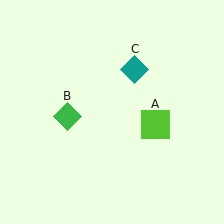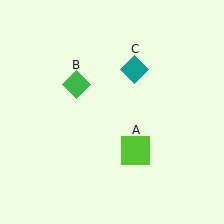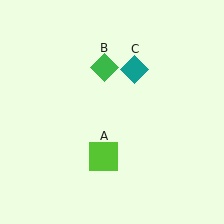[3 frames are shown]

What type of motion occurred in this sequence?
The lime square (object A), green diamond (object B) rotated clockwise around the center of the scene.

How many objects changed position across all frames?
2 objects changed position: lime square (object A), green diamond (object B).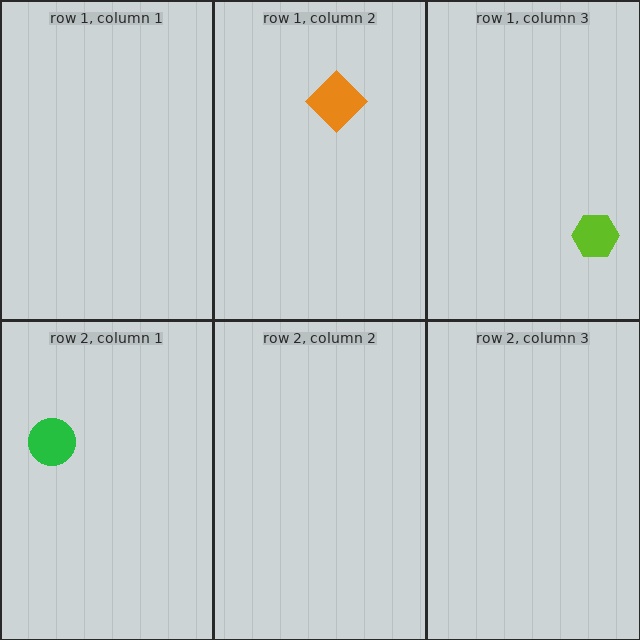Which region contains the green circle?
The row 2, column 1 region.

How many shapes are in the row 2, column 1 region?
1.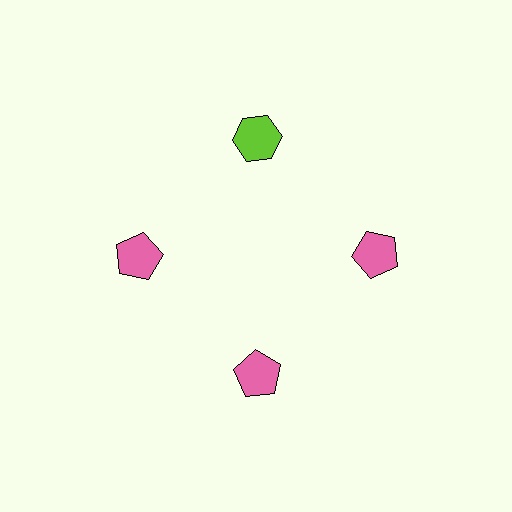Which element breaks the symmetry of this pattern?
The lime hexagon at roughly the 12 o'clock position breaks the symmetry. All other shapes are pink pentagons.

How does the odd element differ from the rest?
It differs in both color (lime instead of pink) and shape (hexagon instead of pentagon).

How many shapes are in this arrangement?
There are 4 shapes arranged in a ring pattern.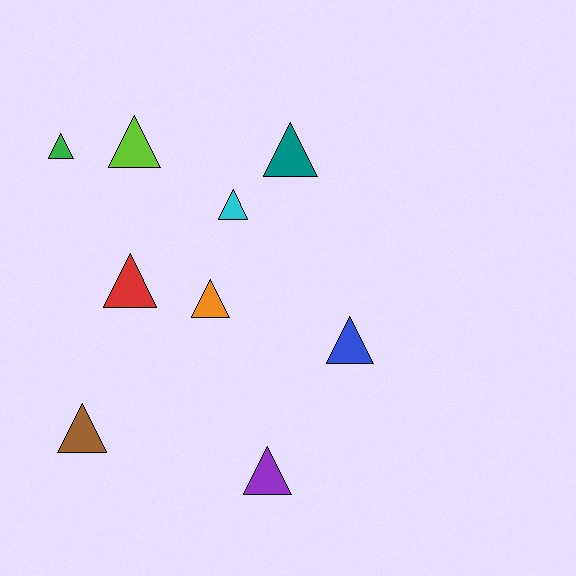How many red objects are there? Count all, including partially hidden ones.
There is 1 red object.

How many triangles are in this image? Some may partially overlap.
There are 9 triangles.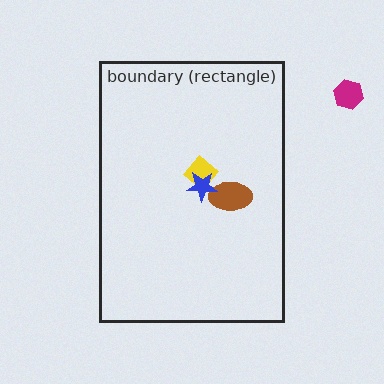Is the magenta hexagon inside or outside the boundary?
Outside.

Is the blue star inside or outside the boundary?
Inside.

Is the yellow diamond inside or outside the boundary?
Inside.